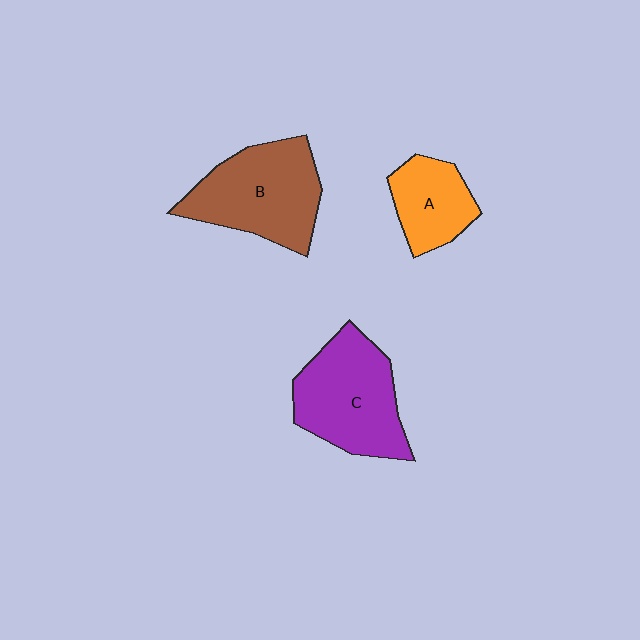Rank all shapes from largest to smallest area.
From largest to smallest: B (brown), C (purple), A (orange).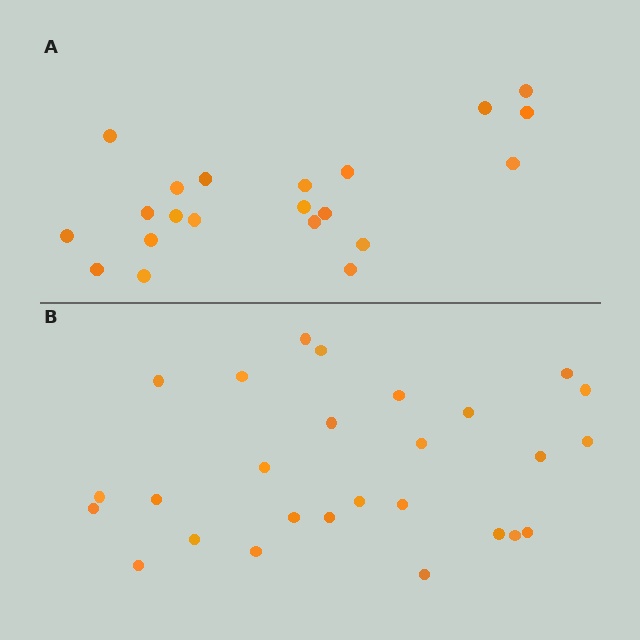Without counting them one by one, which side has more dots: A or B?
Region B (the bottom region) has more dots.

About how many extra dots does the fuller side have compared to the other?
Region B has about 6 more dots than region A.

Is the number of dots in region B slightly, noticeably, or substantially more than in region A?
Region B has noticeably more, but not dramatically so. The ratio is roughly 1.3 to 1.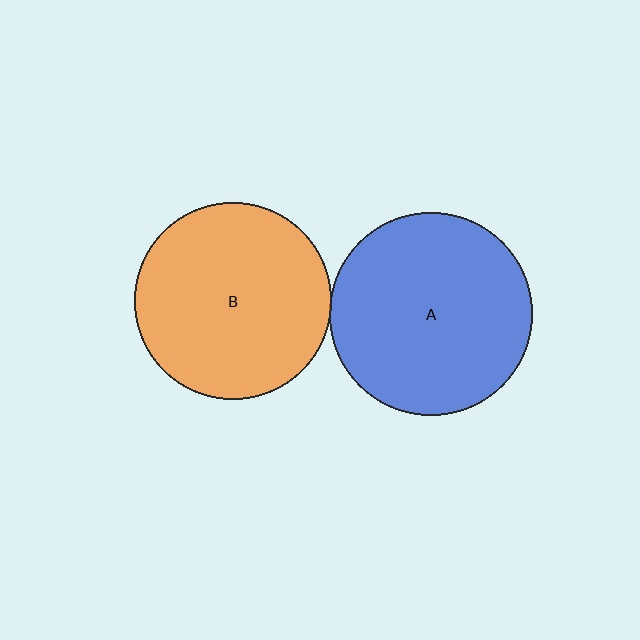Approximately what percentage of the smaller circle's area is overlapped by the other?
Approximately 5%.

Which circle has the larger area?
Circle A (blue).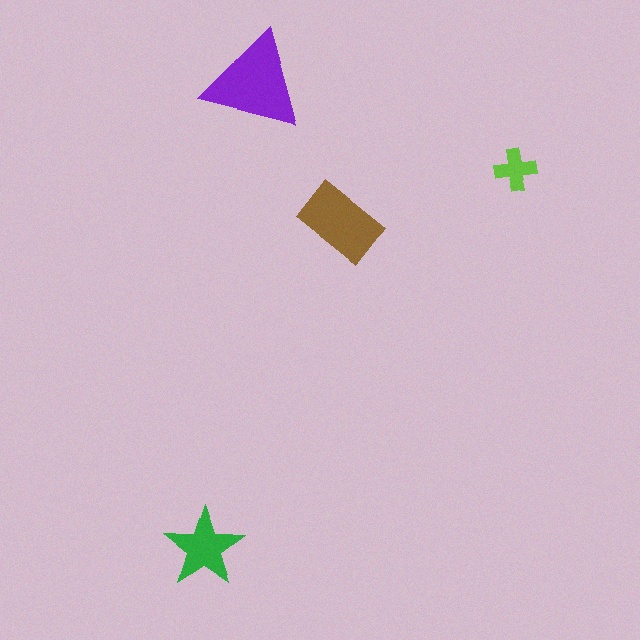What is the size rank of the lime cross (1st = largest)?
4th.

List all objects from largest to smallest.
The purple triangle, the brown rectangle, the green star, the lime cross.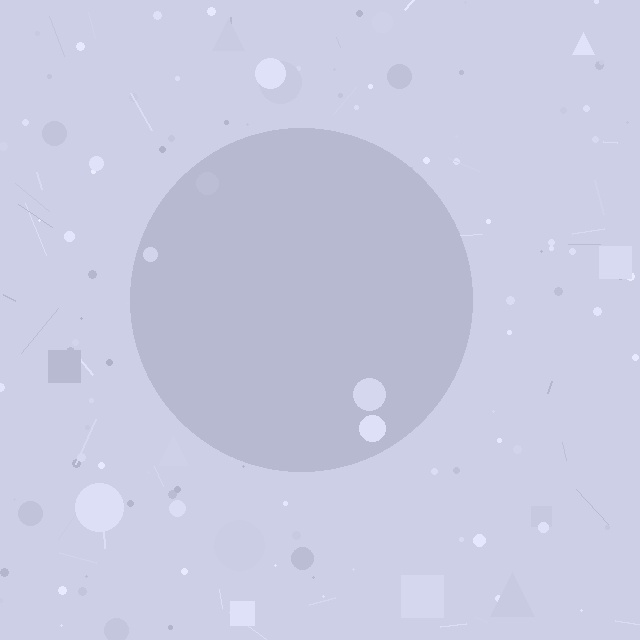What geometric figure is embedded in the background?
A circle is embedded in the background.